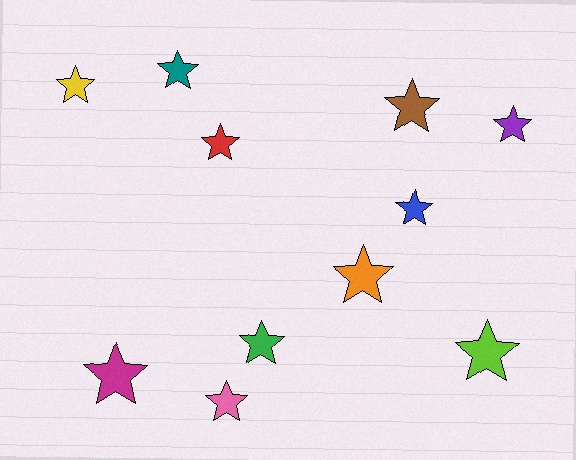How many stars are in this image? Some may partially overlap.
There are 11 stars.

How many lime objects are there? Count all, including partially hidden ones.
There is 1 lime object.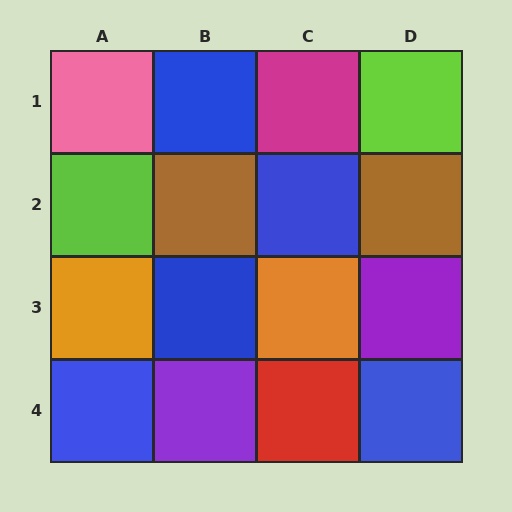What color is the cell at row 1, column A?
Pink.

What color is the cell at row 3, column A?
Orange.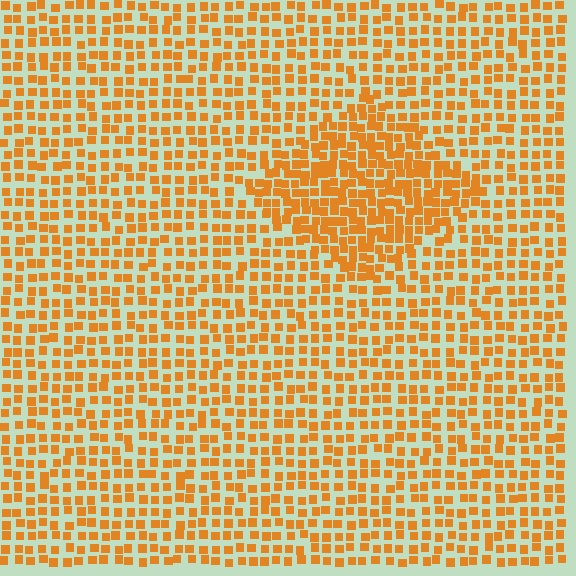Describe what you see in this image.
The image contains small orange elements arranged at two different densities. A diamond-shaped region is visible where the elements are more densely packed than the surrounding area.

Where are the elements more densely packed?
The elements are more densely packed inside the diamond boundary.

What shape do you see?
I see a diamond.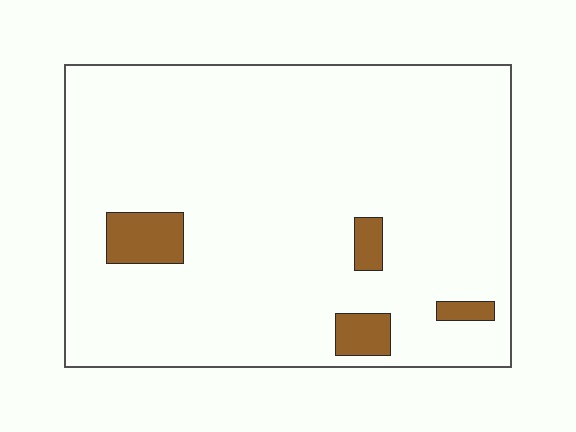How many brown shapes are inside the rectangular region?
4.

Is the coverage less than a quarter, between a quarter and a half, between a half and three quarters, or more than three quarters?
Less than a quarter.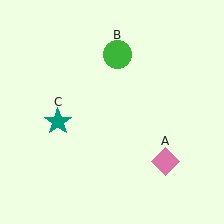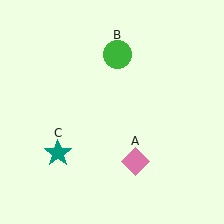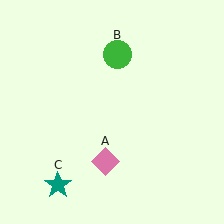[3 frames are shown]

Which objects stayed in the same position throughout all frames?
Green circle (object B) remained stationary.